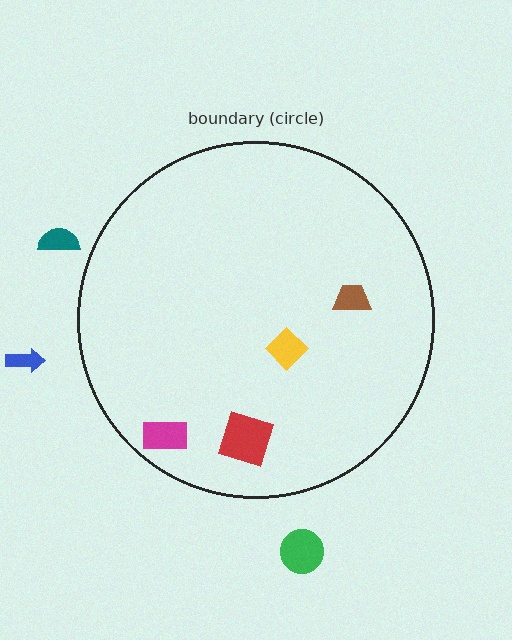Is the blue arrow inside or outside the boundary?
Outside.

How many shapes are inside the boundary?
4 inside, 3 outside.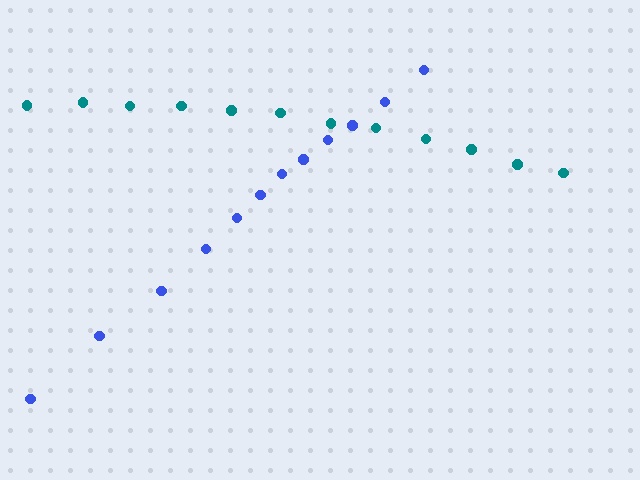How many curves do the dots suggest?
There are 2 distinct paths.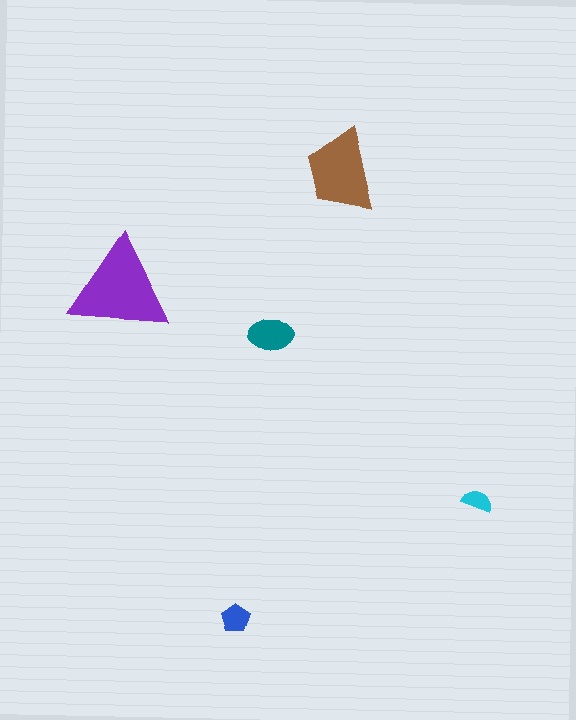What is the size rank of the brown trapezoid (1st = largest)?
2nd.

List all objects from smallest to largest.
The cyan semicircle, the blue pentagon, the teal ellipse, the brown trapezoid, the purple triangle.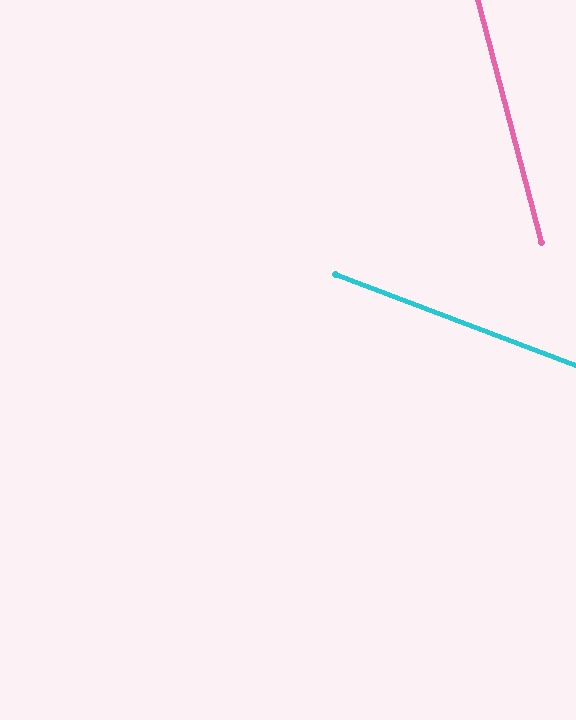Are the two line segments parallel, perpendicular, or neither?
Neither parallel nor perpendicular — they differ by about 55°.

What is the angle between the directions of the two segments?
Approximately 55 degrees.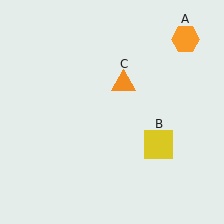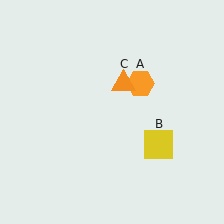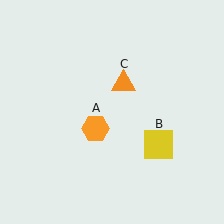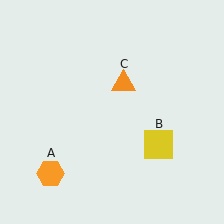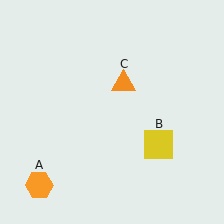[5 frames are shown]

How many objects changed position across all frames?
1 object changed position: orange hexagon (object A).